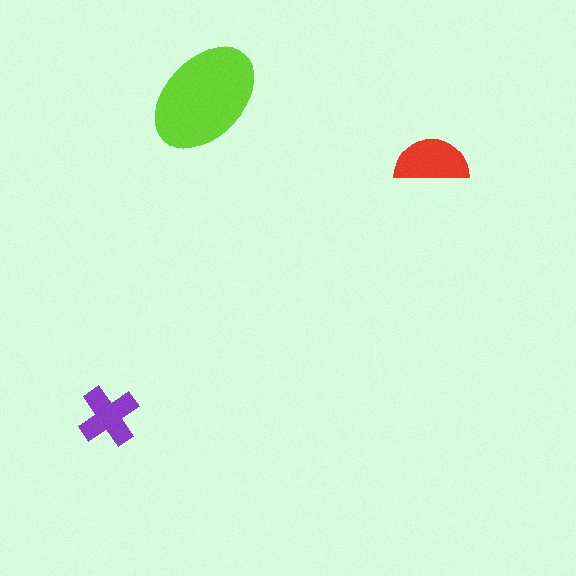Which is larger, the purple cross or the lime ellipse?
The lime ellipse.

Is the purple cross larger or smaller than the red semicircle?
Smaller.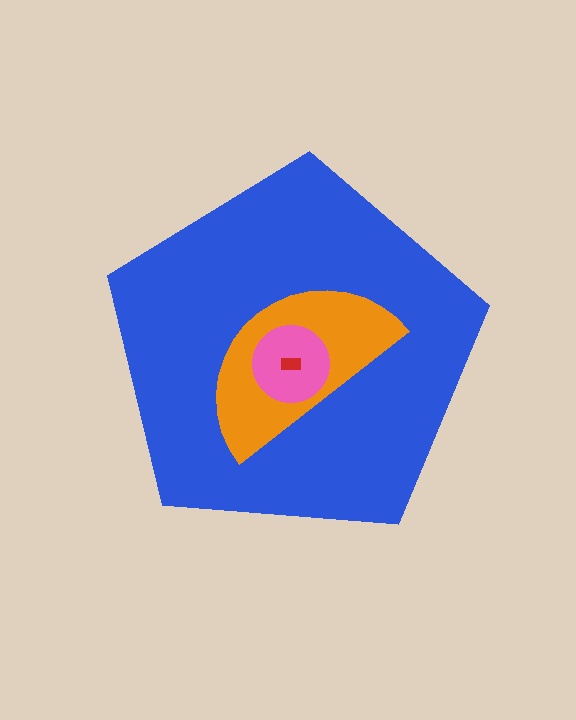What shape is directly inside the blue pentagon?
The orange semicircle.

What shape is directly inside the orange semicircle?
The pink circle.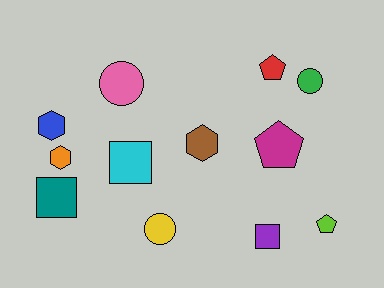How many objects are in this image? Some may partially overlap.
There are 12 objects.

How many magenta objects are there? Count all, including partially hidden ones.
There is 1 magenta object.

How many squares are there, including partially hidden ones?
There are 3 squares.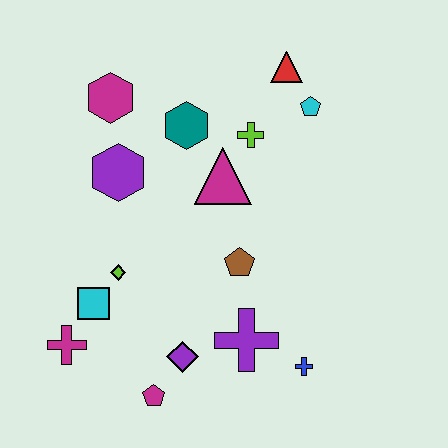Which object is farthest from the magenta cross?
The red triangle is farthest from the magenta cross.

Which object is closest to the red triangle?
The cyan pentagon is closest to the red triangle.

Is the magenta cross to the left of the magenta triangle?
Yes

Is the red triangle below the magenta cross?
No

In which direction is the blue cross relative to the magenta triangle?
The blue cross is below the magenta triangle.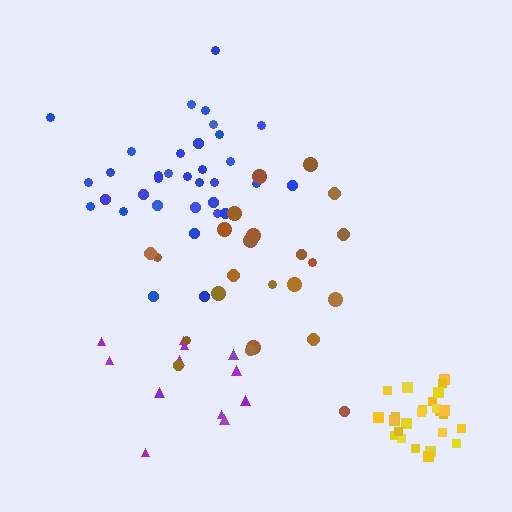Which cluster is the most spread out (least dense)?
Purple.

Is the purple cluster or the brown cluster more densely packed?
Brown.